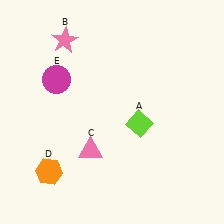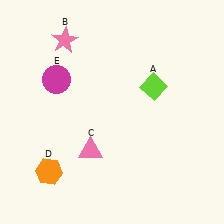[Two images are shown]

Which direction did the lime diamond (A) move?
The lime diamond (A) moved up.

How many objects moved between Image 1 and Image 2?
1 object moved between the two images.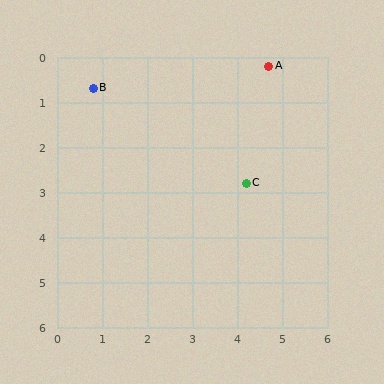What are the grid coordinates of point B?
Point B is at approximately (0.8, 0.7).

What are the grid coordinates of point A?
Point A is at approximately (4.7, 0.2).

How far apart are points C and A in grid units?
Points C and A are about 2.6 grid units apart.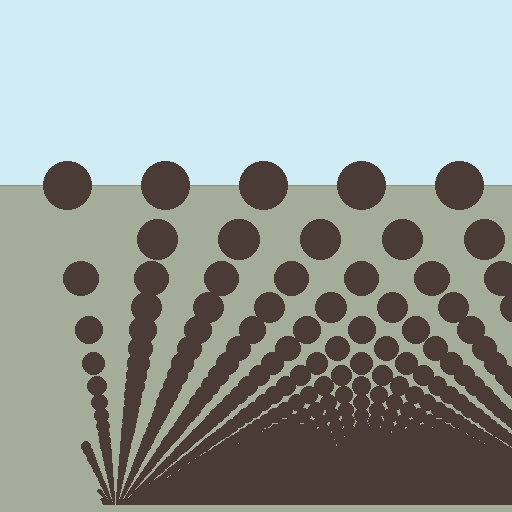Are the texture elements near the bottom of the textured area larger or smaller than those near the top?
Smaller. The gradient is inverted — elements near the bottom are smaller and denser.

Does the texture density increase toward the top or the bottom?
Density increases toward the bottom.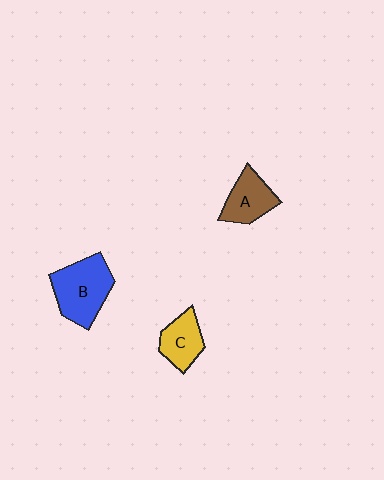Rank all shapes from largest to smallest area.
From largest to smallest: B (blue), A (brown), C (yellow).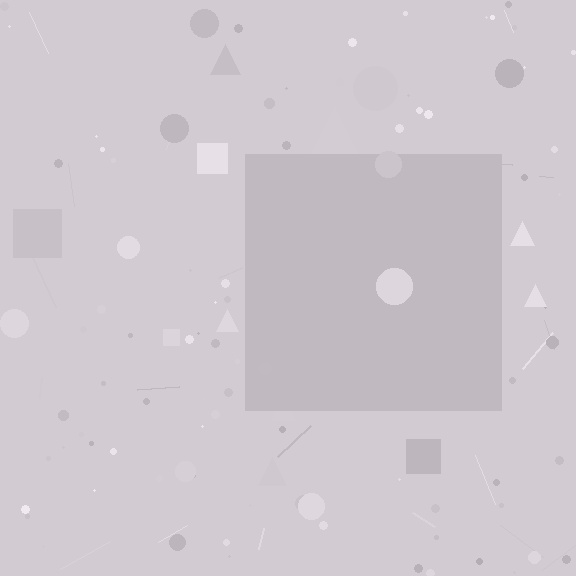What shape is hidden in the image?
A square is hidden in the image.